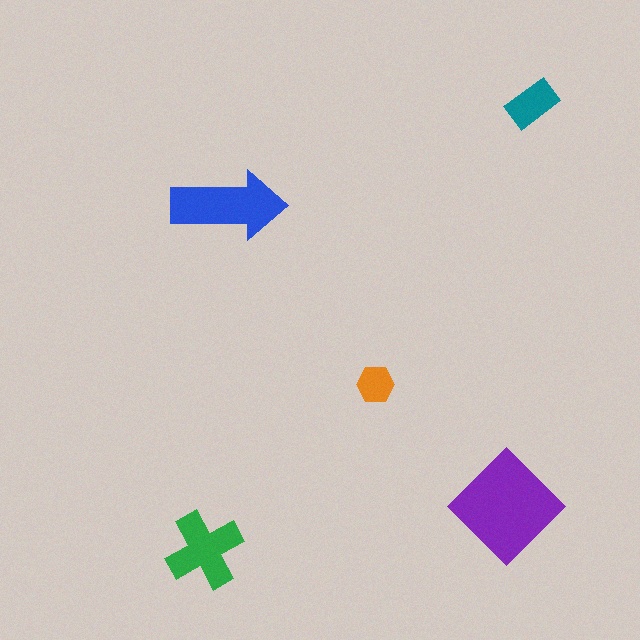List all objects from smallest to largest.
The orange hexagon, the teal rectangle, the green cross, the blue arrow, the purple diamond.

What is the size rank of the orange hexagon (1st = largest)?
5th.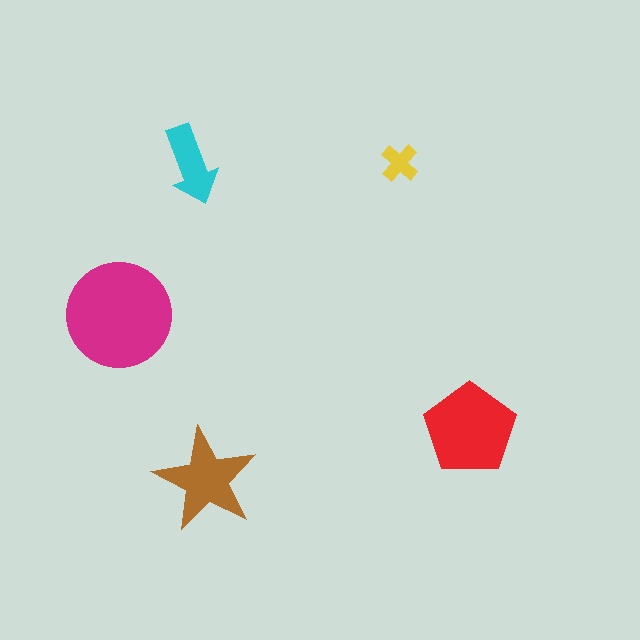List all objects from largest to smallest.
The magenta circle, the red pentagon, the brown star, the cyan arrow, the yellow cross.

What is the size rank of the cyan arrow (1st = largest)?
4th.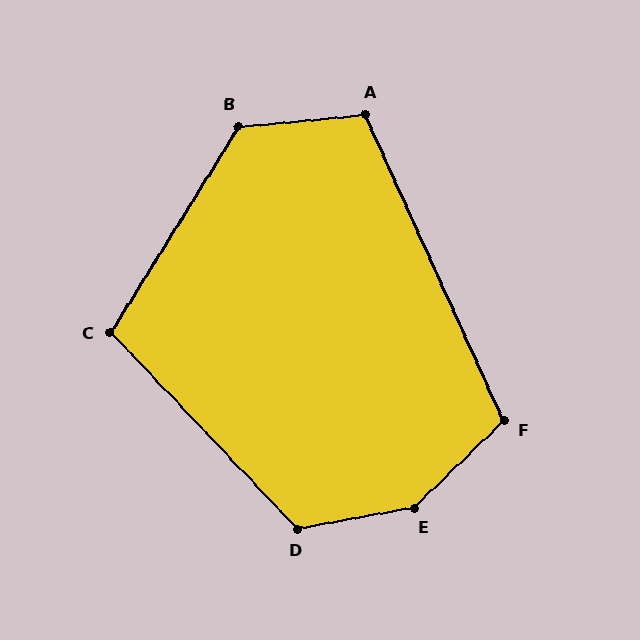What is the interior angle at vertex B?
Approximately 127 degrees (obtuse).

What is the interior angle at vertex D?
Approximately 123 degrees (obtuse).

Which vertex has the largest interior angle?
E, at approximately 146 degrees.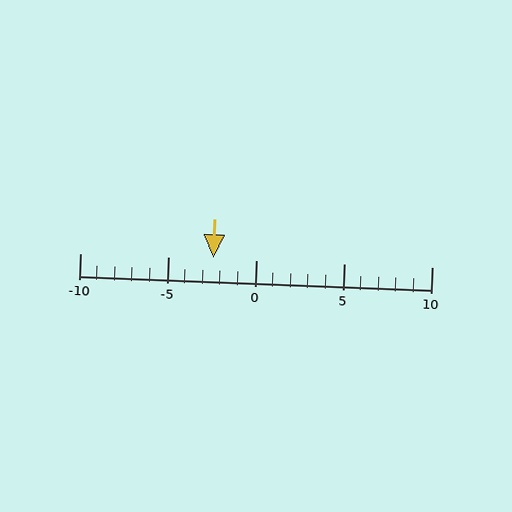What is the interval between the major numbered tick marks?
The major tick marks are spaced 5 units apart.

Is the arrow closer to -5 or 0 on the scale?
The arrow is closer to 0.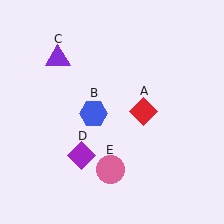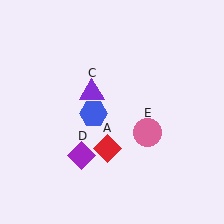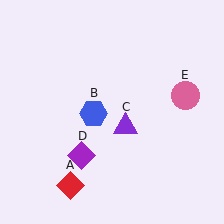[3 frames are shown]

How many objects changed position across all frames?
3 objects changed position: red diamond (object A), purple triangle (object C), pink circle (object E).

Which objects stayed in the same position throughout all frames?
Blue hexagon (object B) and purple diamond (object D) remained stationary.